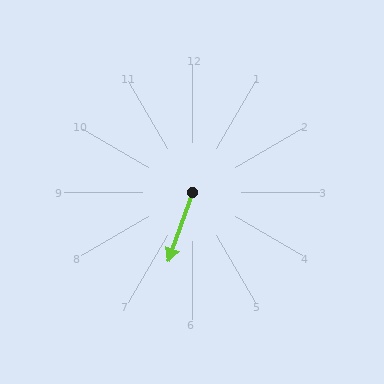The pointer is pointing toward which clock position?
Roughly 7 o'clock.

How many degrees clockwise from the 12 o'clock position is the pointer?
Approximately 199 degrees.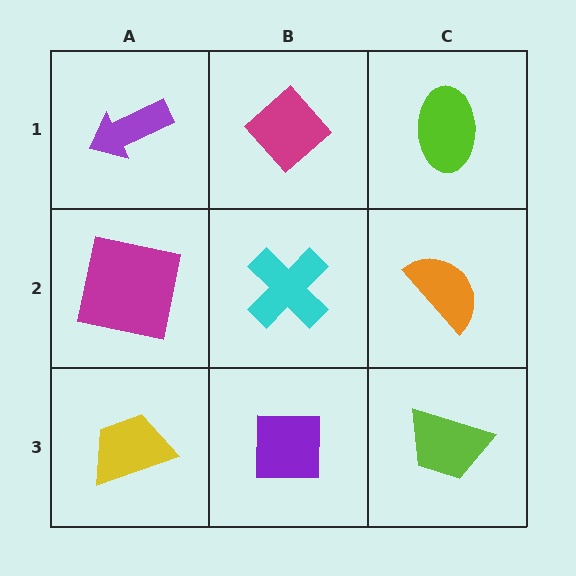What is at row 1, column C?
A lime ellipse.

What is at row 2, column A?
A magenta square.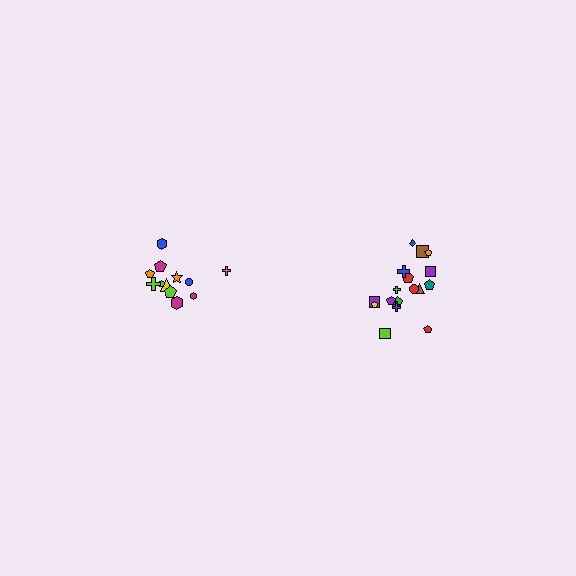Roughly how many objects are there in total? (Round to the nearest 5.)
Roughly 30 objects in total.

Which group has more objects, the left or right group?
The right group.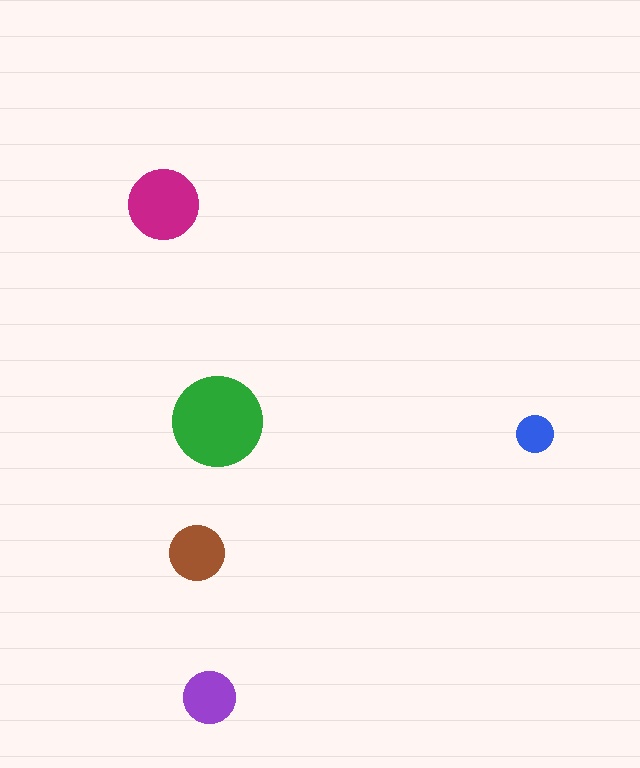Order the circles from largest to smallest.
the green one, the magenta one, the brown one, the purple one, the blue one.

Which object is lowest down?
The purple circle is bottommost.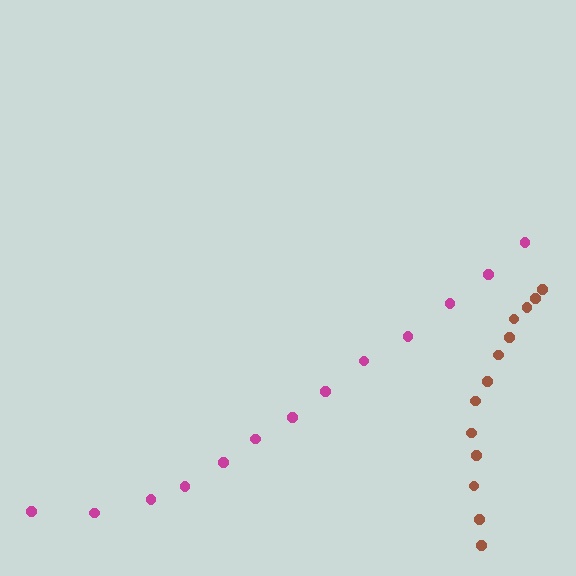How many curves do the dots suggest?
There are 2 distinct paths.